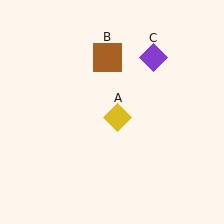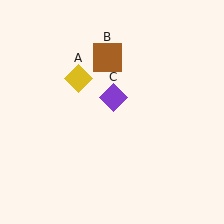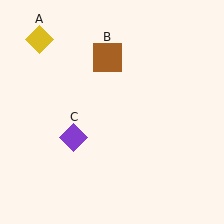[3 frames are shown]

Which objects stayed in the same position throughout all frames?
Brown square (object B) remained stationary.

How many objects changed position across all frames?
2 objects changed position: yellow diamond (object A), purple diamond (object C).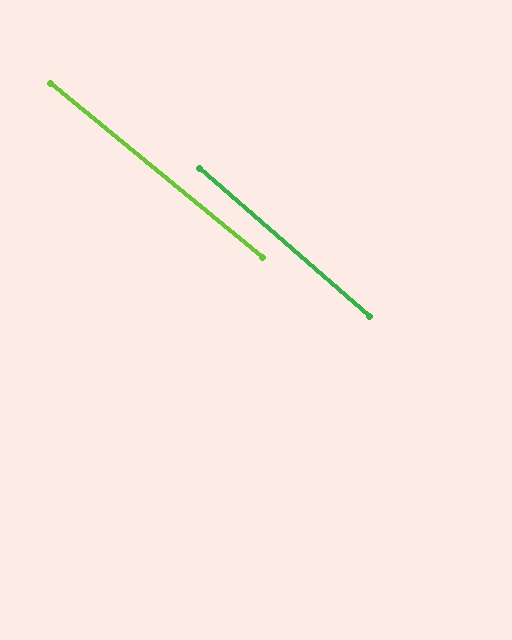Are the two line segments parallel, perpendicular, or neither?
Parallel — their directions differ by only 1.5°.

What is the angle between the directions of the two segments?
Approximately 2 degrees.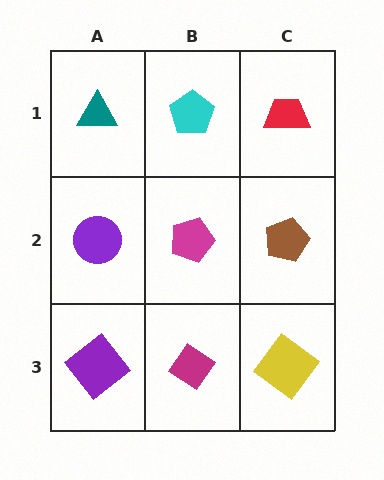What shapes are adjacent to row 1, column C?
A brown pentagon (row 2, column C), a cyan pentagon (row 1, column B).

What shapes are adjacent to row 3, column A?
A purple circle (row 2, column A), a magenta diamond (row 3, column B).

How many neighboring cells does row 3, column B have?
3.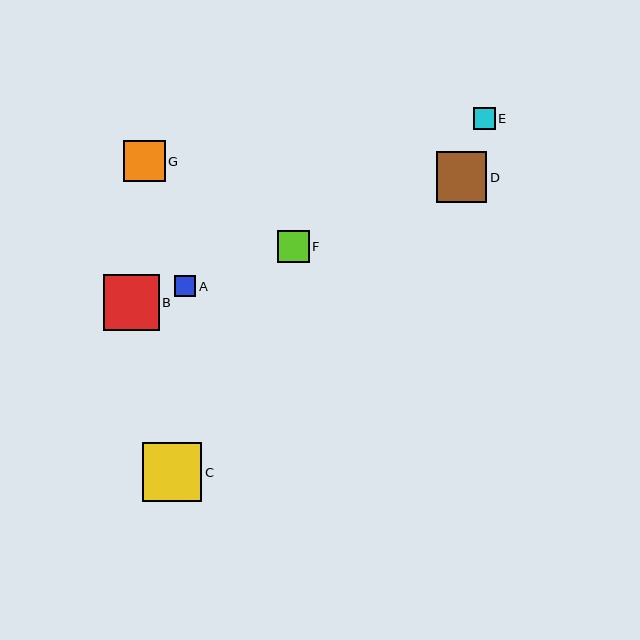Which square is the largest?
Square C is the largest with a size of approximately 59 pixels.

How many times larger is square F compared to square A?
Square F is approximately 1.5 times the size of square A.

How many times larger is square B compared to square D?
Square B is approximately 1.1 times the size of square D.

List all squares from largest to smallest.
From largest to smallest: C, B, D, G, F, E, A.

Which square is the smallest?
Square A is the smallest with a size of approximately 21 pixels.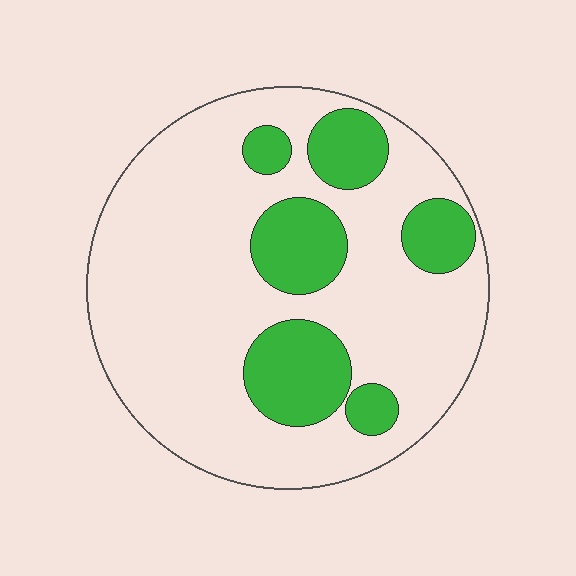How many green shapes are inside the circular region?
6.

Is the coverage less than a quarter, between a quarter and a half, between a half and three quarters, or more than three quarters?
Less than a quarter.